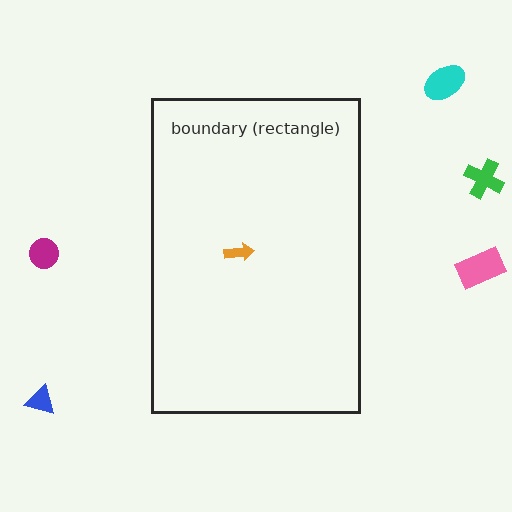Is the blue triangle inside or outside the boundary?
Outside.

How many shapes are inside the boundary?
1 inside, 5 outside.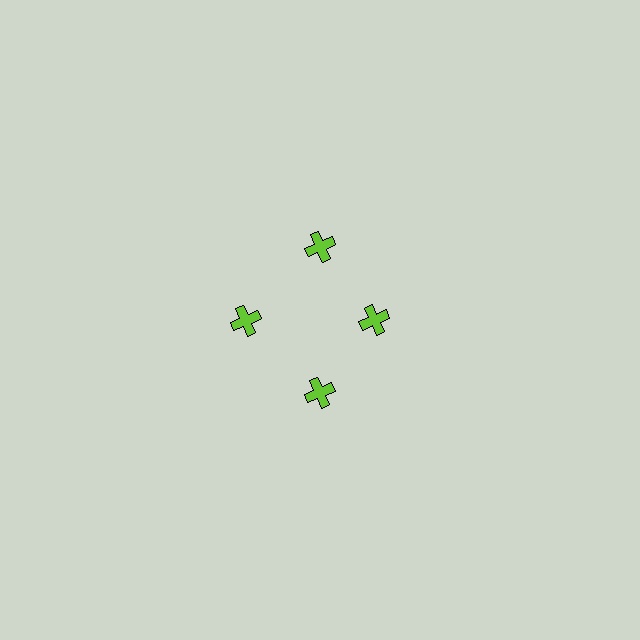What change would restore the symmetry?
The symmetry would be restored by moving it outward, back onto the ring so that all 4 crosses sit at equal angles and equal distance from the center.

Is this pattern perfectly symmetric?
No. The 4 lime crosses are arranged in a ring, but one element near the 3 o'clock position is pulled inward toward the center, breaking the 4-fold rotational symmetry.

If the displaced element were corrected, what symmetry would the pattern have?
It would have 4-fold rotational symmetry — the pattern would map onto itself every 90 degrees.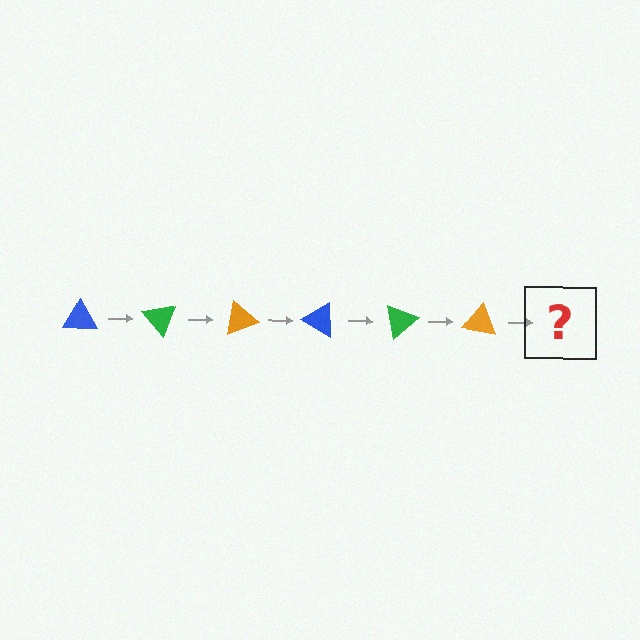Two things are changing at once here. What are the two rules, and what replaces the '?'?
The two rules are that it rotates 50 degrees each step and the color cycles through blue, green, and orange. The '?' should be a blue triangle, rotated 300 degrees from the start.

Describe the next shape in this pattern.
It should be a blue triangle, rotated 300 degrees from the start.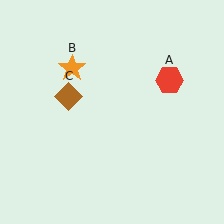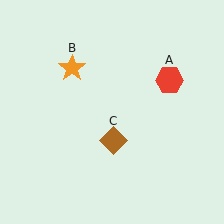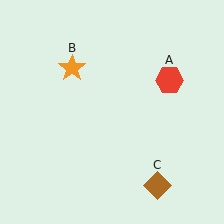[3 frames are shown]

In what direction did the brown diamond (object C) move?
The brown diamond (object C) moved down and to the right.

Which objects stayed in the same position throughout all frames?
Red hexagon (object A) and orange star (object B) remained stationary.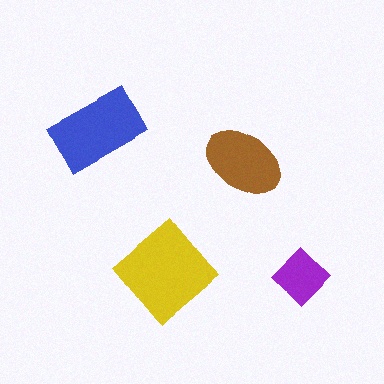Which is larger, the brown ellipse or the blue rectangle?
The blue rectangle.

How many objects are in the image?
There are 4 objects in the image.